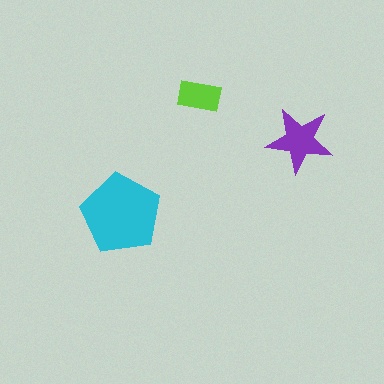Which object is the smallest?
The lime rectangle.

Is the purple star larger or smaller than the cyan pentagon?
Smaller.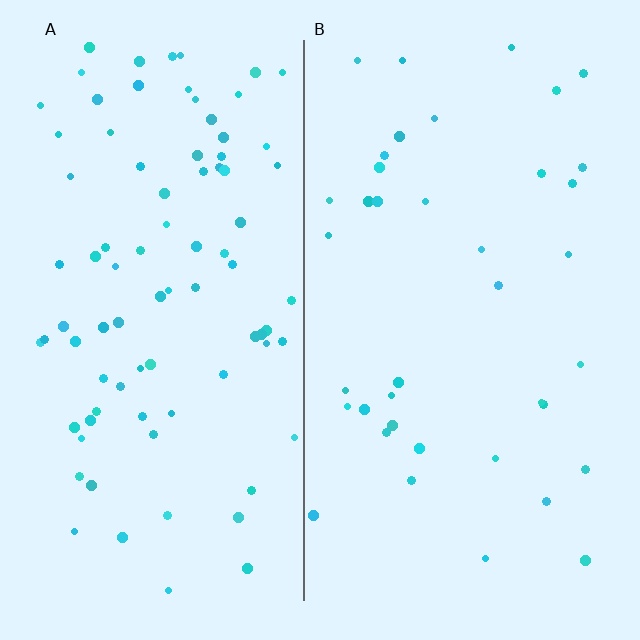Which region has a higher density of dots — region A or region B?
A (the left).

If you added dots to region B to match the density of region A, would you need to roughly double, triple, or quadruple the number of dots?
Approximately double.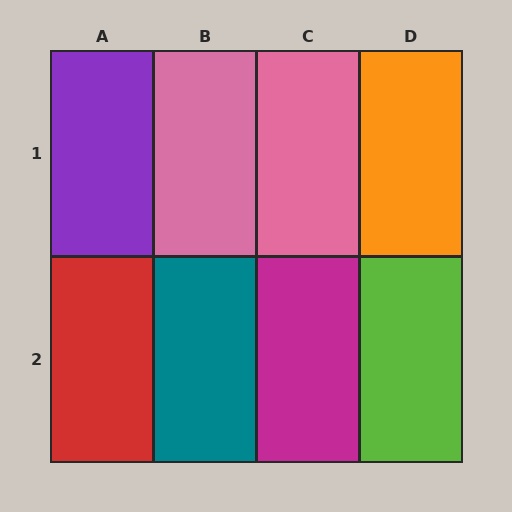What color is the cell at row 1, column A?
Purple.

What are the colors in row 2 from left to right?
Red, teal, magenta, lime.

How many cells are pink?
2 cells are pink.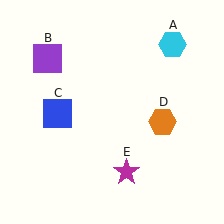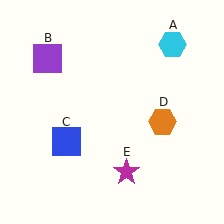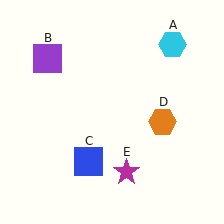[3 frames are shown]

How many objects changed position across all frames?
1 object changed position: blue square (object C).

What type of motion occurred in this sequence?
The blue square (object C) rotated counterclockwise around the center of the scene.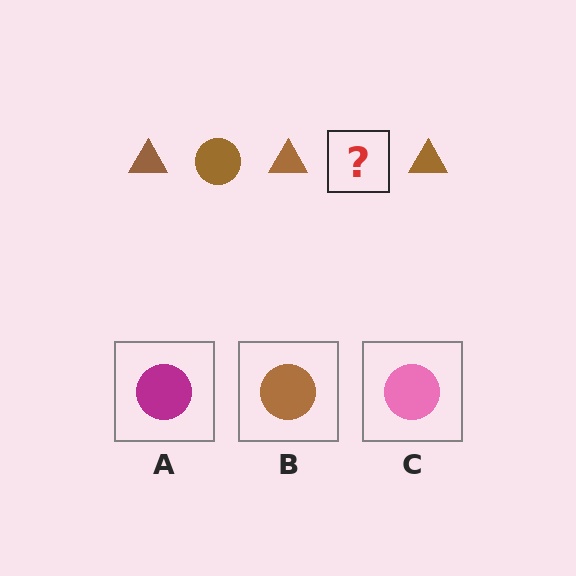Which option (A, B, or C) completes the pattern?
B.